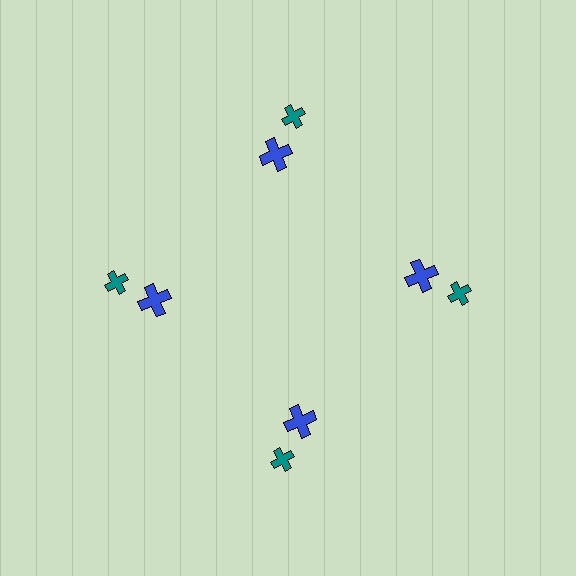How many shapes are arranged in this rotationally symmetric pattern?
There are 8 shapes, arranged in 4 groups of 2.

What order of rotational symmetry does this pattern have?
This pattern has 4-fold rotational symmetry.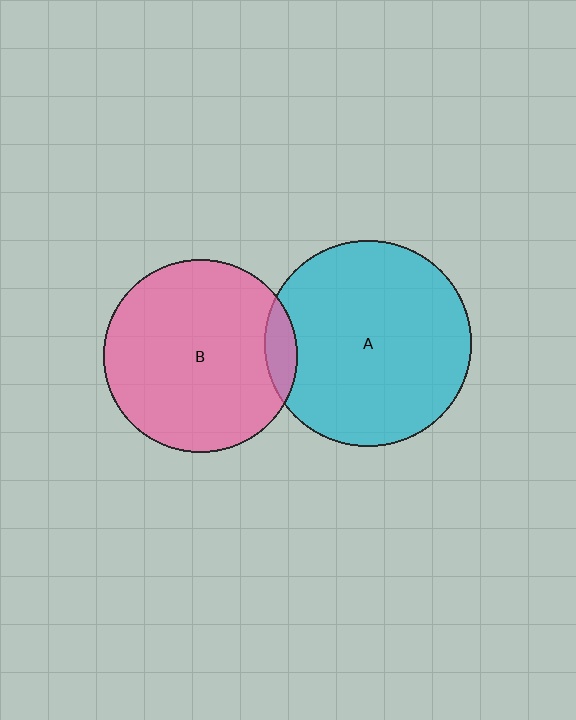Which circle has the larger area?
Circle A (cyan).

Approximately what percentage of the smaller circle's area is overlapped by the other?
Approximately 10%.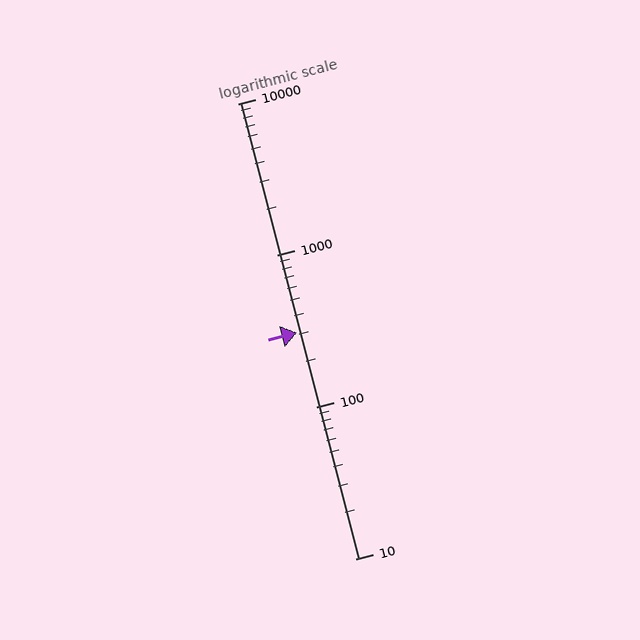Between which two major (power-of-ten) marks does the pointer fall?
The pointer is between 100 and 1000.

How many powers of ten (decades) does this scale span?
The scale spans 3 decades, from 10 to 10000.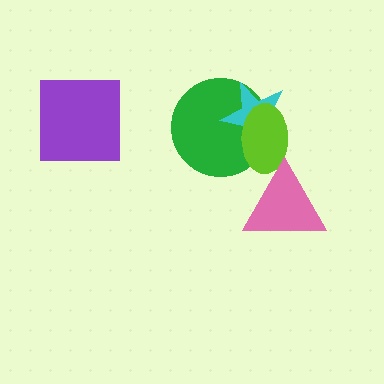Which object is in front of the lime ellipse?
The pink triangle is in front of the lime ellipse.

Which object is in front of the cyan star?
The lime ellipse is in front of the cyan star.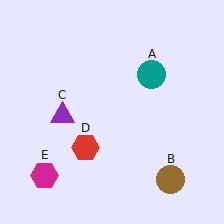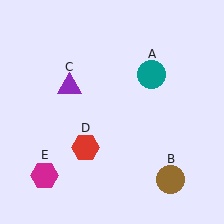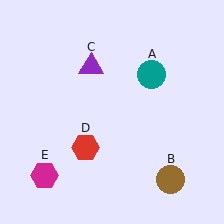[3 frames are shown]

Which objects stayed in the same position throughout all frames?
Teal circle (object A) and brown circle (object B) and red hexagon (object D) and magenta hexagon (object E) remained stationary.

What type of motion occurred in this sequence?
The purple triangle (object C) rotated clockwise around the center of the scene.